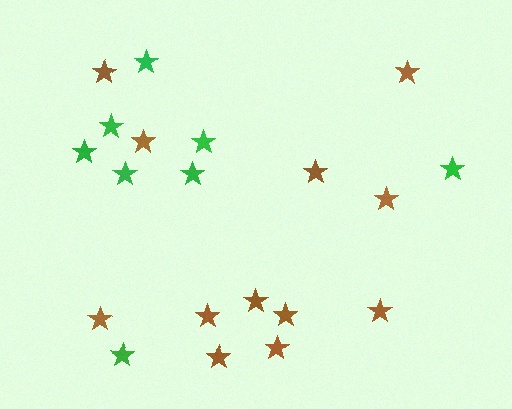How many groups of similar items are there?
There are 2 groups: one group of brown stars (12) and one group of green stars (8).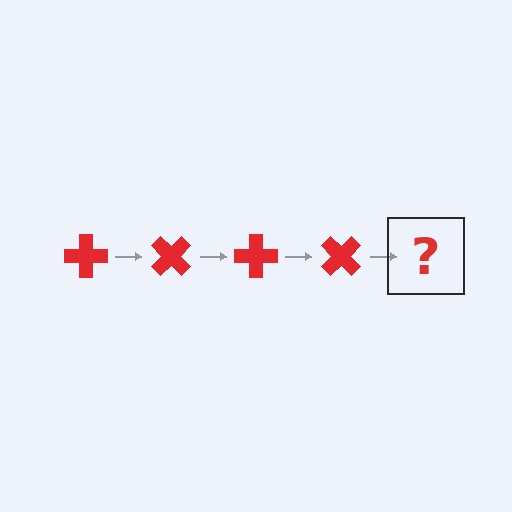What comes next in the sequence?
The next element should be a red cross rotated 180 degrees.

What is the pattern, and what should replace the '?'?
The pattern is that the cross rotates 45 degrees each step. The '?' should be a red cross rotated 180 degrees.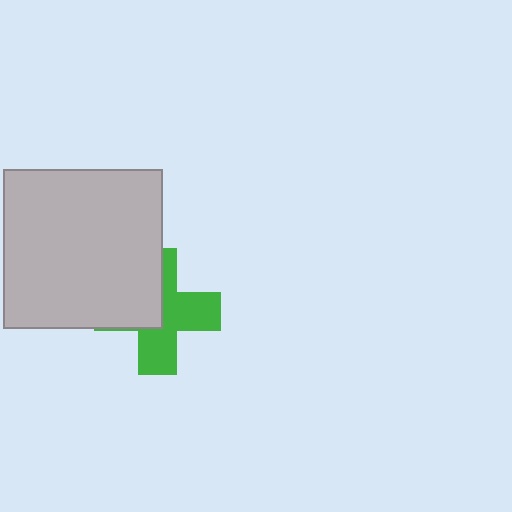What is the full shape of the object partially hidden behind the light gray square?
The partially hidden object is a green cross.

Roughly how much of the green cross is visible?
About half of it is visible (roughly 56%).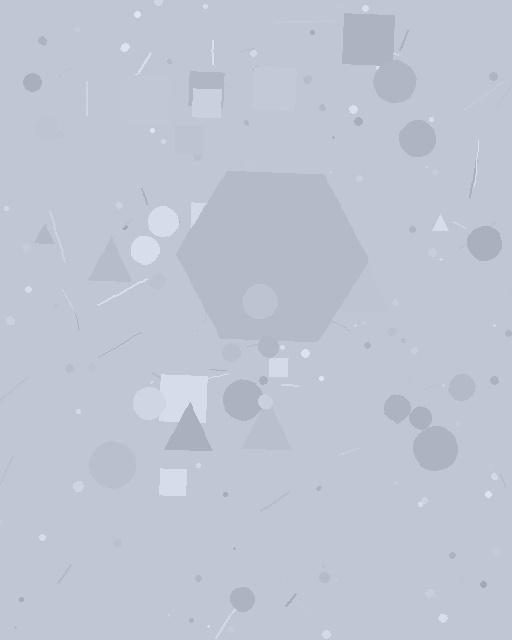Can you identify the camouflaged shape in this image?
The camouflaged shape is a hexagon.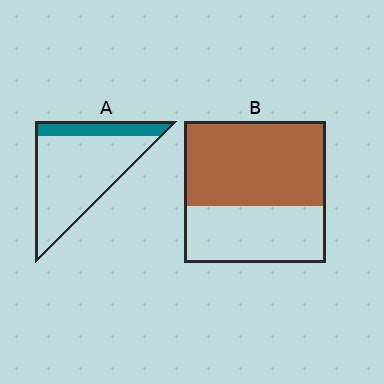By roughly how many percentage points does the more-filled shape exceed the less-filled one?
By roughly 40 percentage points (B over A).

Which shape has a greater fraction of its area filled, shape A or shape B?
Shape B.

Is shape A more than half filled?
No.